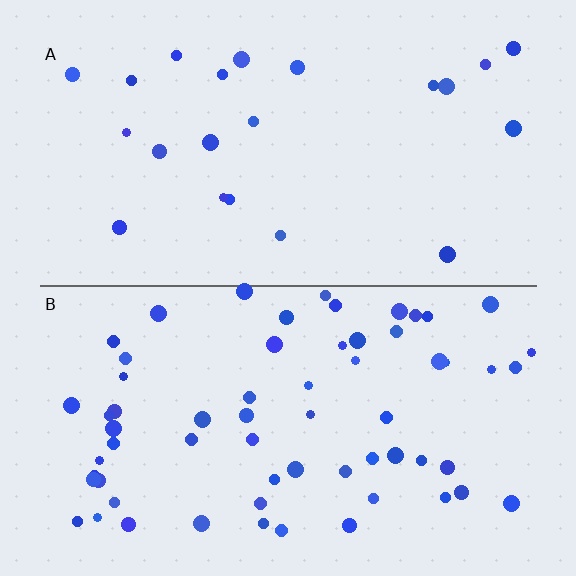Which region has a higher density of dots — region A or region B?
B (the bottom).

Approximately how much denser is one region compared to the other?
Approximately 2.9× — region B over region A.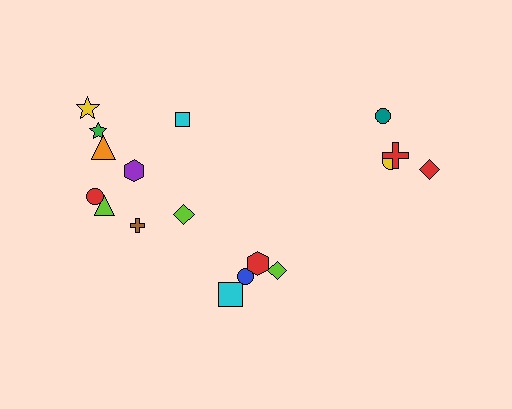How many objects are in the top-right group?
There are 4 objects.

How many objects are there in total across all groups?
There are 17 objects.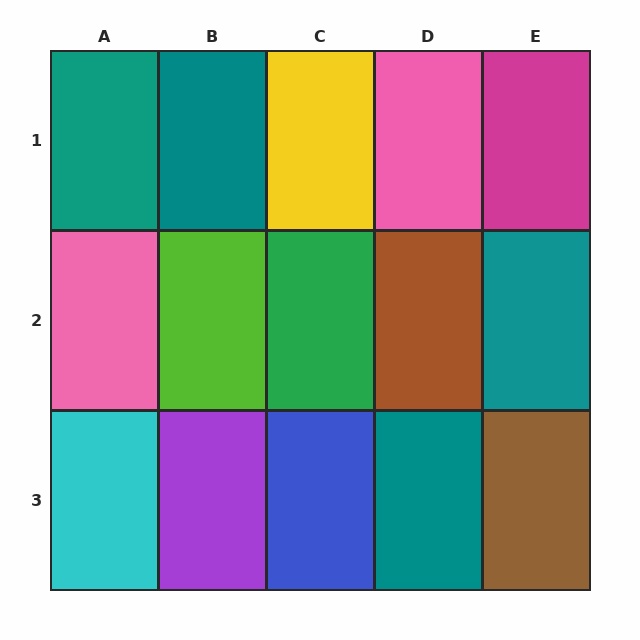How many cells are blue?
1 cell is blue.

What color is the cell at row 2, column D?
Brown.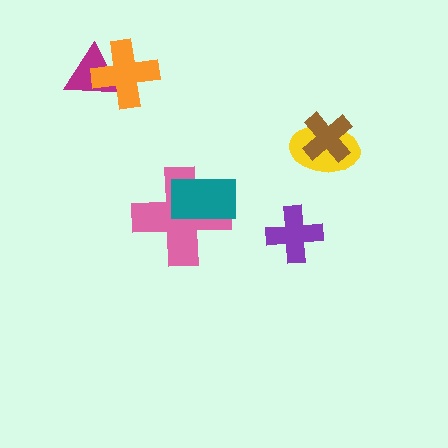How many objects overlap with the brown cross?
1 object overlaps with the brown cross.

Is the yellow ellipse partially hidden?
Yes, it is partially covered by another shape.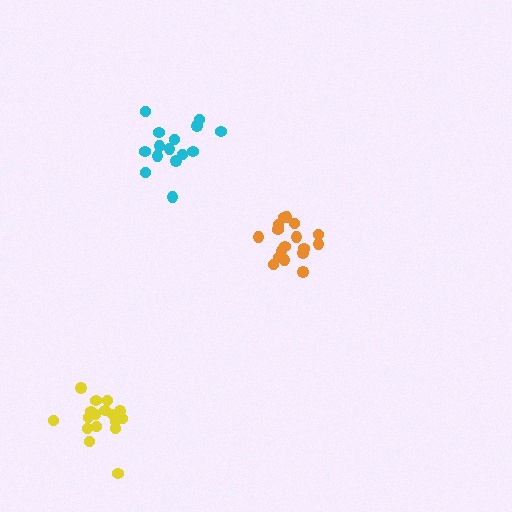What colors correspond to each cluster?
The clusters are colored: orange, cyan, yellow.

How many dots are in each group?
Group 1: 17 dots, Group 2: 15 dots, Group 3: 17 dots (49 total).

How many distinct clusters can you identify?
There are 3 distinct clusters.